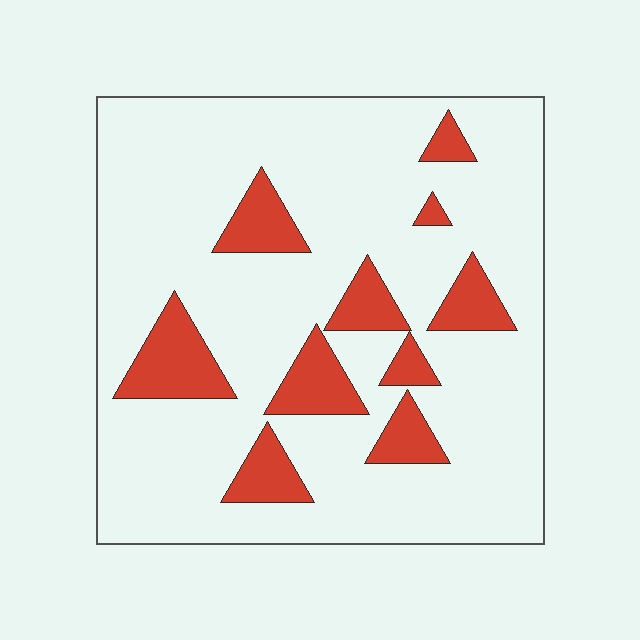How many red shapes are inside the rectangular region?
10.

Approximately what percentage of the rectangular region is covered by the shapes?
Approximately 15%.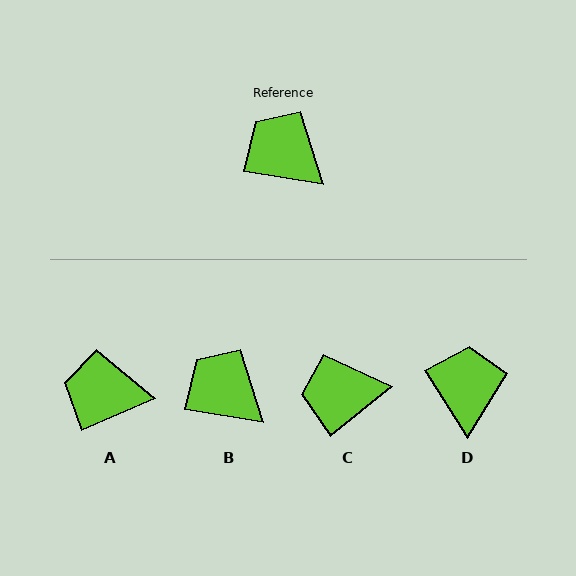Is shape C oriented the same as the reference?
No, it is off by about 48 degrees.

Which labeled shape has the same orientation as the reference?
B.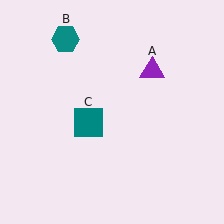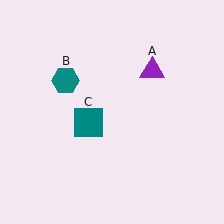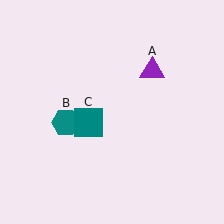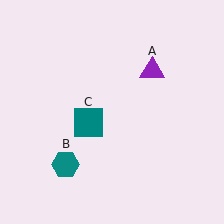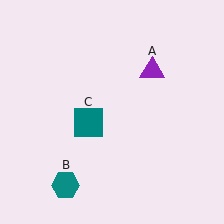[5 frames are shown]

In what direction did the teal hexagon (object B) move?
The teal hexagon (object B) moved down.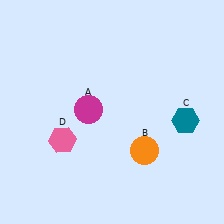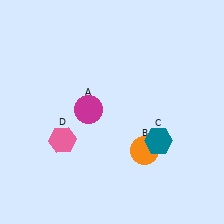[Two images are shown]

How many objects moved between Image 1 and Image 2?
1 object moved between the two images.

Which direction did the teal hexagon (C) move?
The teal hexagon (C) moved left.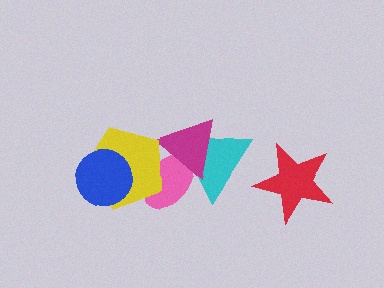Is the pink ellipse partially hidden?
Yes, it is partially covered by another shape.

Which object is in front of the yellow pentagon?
The blue circle is in front of the yellow pentagon.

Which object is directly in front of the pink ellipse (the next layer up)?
The cyan triangle is directly in front of the pink ellipse.